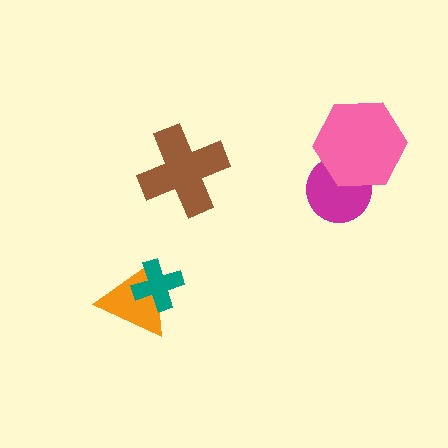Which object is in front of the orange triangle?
The teal cross is in front of the orange triangle.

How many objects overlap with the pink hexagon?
1 object overlaps with the pink hexagon.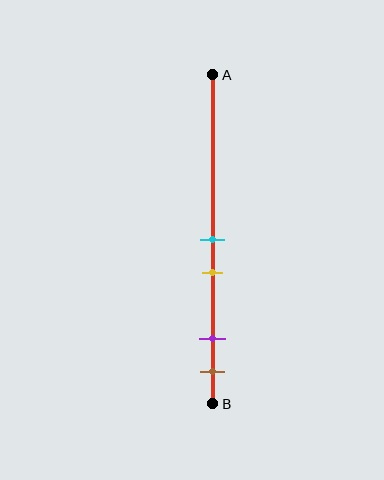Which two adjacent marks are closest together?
The cyan and yellow marks are the closest adjacent pair.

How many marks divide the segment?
There are 4 marks dividing the segment.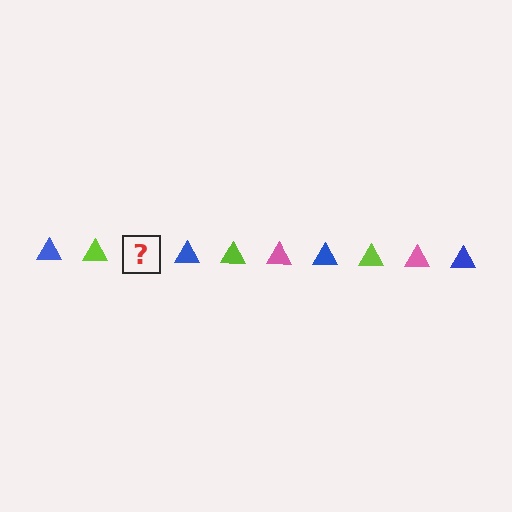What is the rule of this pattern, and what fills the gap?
The rule is that the pattern cycles through blue, lime, pink triangles. The gap should be filled with a pink triangle.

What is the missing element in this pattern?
The missing element is a pink triangle.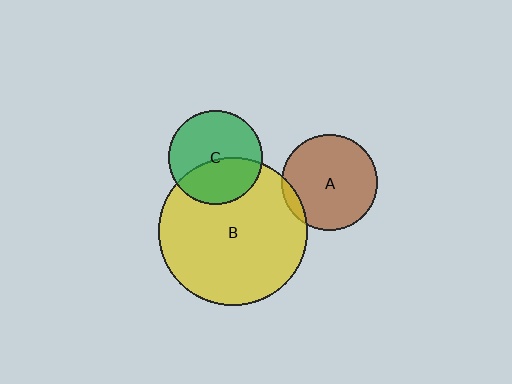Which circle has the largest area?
Circle B (yellow).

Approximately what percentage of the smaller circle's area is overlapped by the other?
Approximately 5%.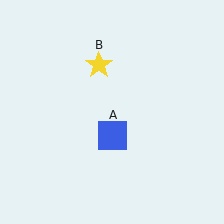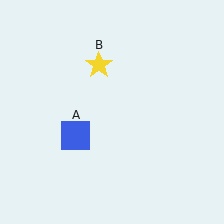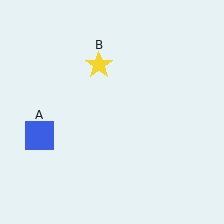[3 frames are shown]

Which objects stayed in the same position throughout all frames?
Yellow star (object B) remained stationary.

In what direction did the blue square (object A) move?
The blue square (object A) moved left.